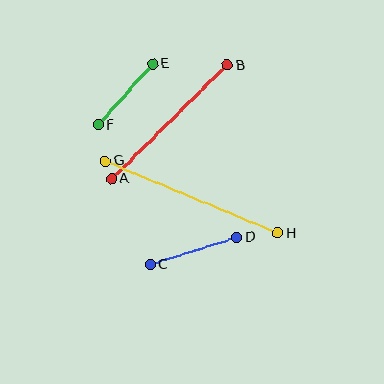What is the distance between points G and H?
The distance is approximately 186 pixels.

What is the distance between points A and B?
The distance is approximately 162 pixels.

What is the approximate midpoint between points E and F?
The midpoint is at approximately (125, 94) pixels.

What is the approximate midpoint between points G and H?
The midpoint is at approximately (192, 197) pixels.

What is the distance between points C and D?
The distance is approximately 90 pixels.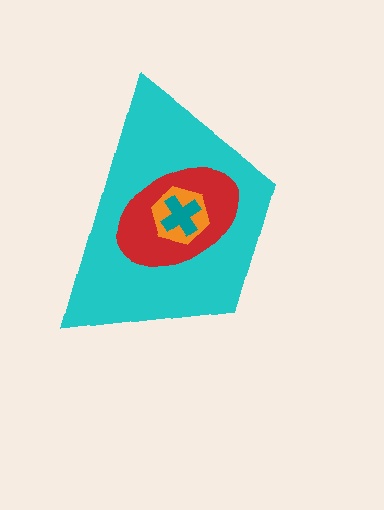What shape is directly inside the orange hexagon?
The teal cross.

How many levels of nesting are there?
4.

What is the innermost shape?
The teal cross.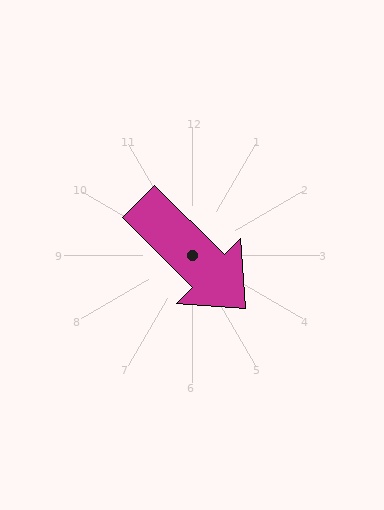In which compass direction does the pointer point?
Southeast.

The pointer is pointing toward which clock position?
Roughly 4 o'clock.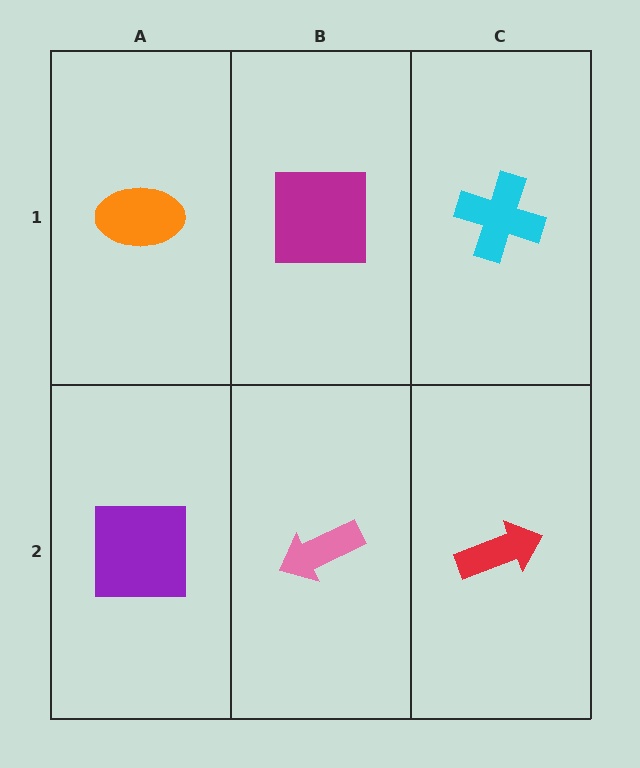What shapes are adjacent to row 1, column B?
A pink arrow (row 2, column B), an orange ellipse (row 1, column A), a cyan cross (row 1, column C).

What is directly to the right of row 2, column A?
A pink arrow.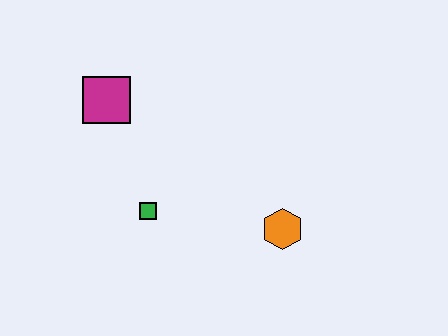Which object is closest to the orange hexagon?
The green square is closest to the orange hexagon.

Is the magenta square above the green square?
Yes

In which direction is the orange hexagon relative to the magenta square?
The orange hexagon is to the right of the magenta square.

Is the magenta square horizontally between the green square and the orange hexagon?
No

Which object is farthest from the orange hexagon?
The magenta square is farthest from the orange hexagon.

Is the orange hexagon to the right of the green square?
Yes